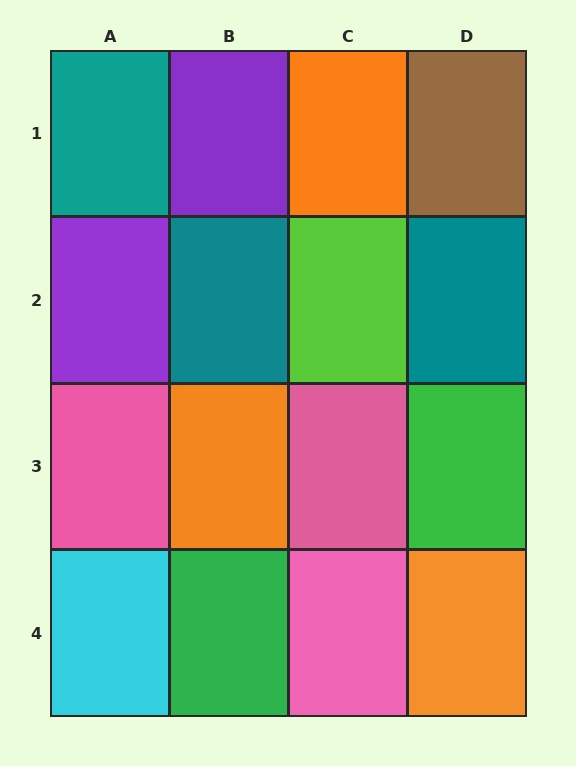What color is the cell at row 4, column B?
Green.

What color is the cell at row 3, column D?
Green.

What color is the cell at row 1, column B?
Purple.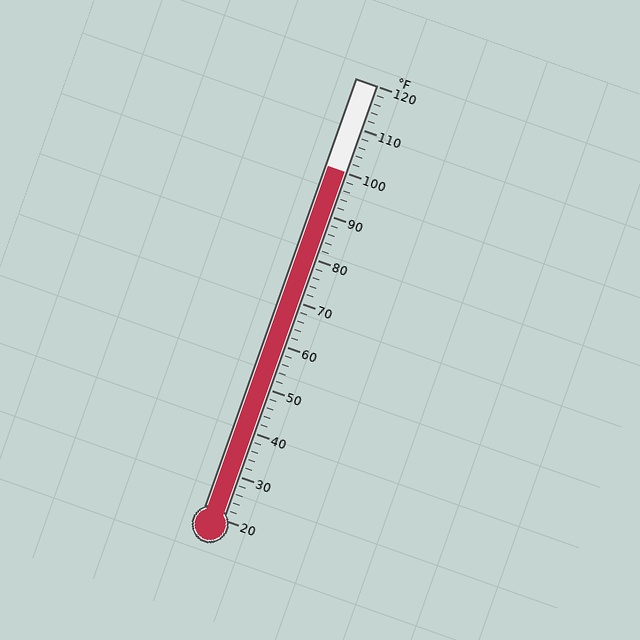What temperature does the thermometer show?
The thermometer shows approximately 100°F.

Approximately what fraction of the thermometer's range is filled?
The thermometer is filled to approximately 80% of its range.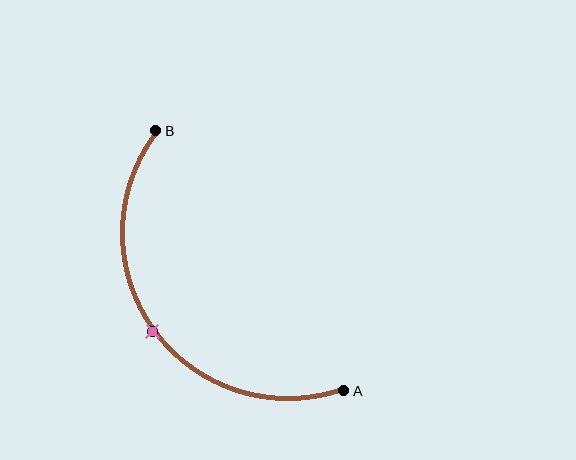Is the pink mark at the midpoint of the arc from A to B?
Yes. The pink mark lies on the arc at equal arc-length from both A and B — it is the arc midpoint.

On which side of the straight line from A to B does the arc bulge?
The arc bulges below and to the left of the straight line connecting A and B.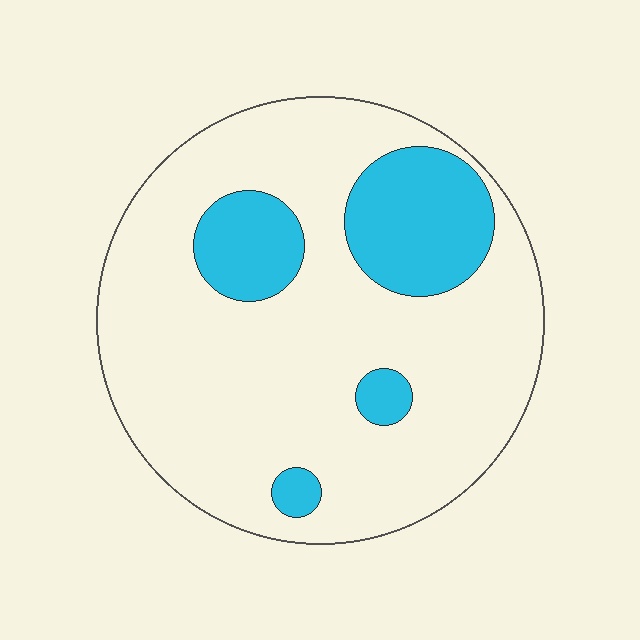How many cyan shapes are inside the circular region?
4.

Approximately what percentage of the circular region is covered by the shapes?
Approximately 20%.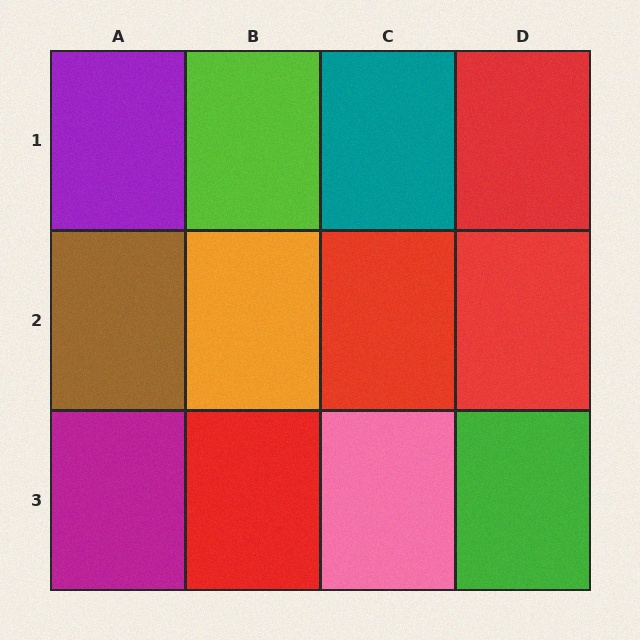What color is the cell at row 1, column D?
Red.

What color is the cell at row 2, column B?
Orange.